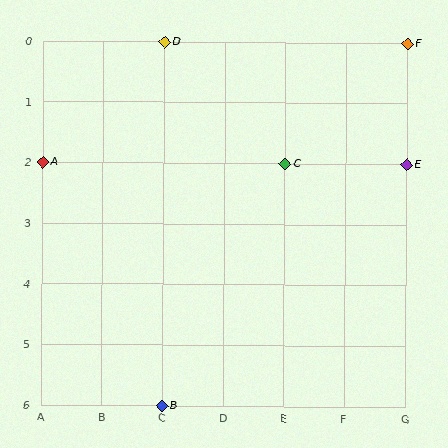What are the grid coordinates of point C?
Point C is at grid coordinates (E, 2).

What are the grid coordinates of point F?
Point F is at grid coordinates (G, 0).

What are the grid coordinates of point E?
Point E is at grid coordinates (G, 2).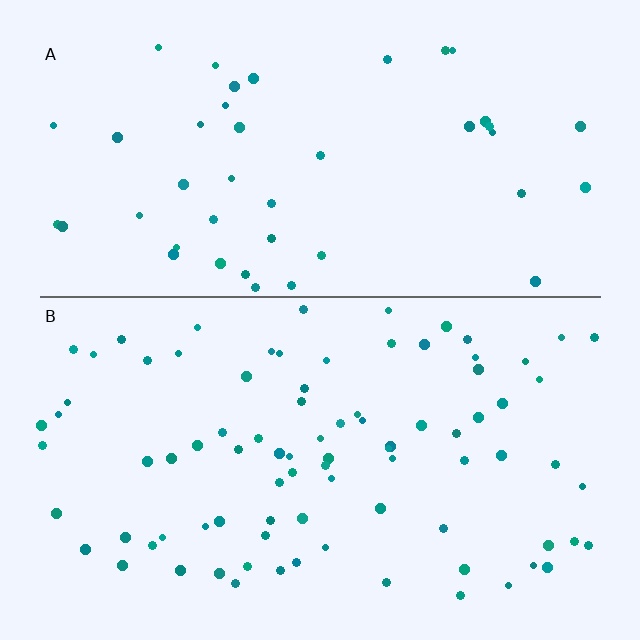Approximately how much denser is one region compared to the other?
Approximately 2.0× — region B over region A.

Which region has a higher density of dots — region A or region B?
B (the bottom).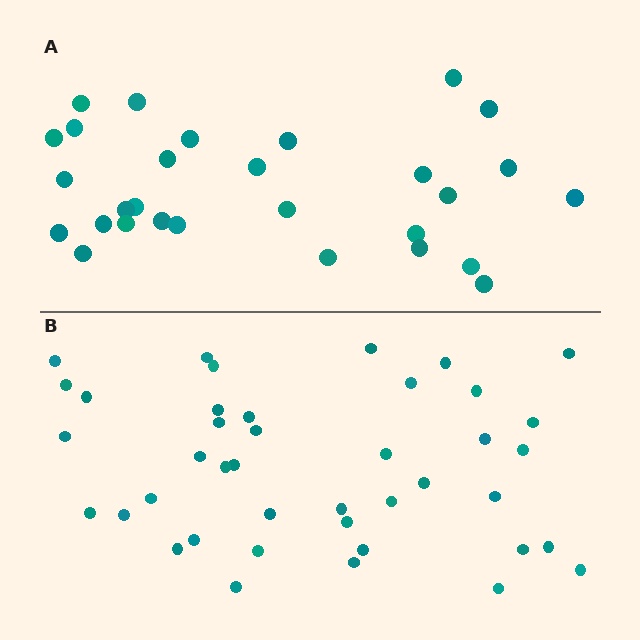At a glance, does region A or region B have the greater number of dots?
Region B (the bottom region) has more dots.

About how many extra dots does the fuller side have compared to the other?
Region B has roughly 12 or so more dots than region A.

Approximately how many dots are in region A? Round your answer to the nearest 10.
About 30 dots. (The exact count is 29, which rounds to 30.)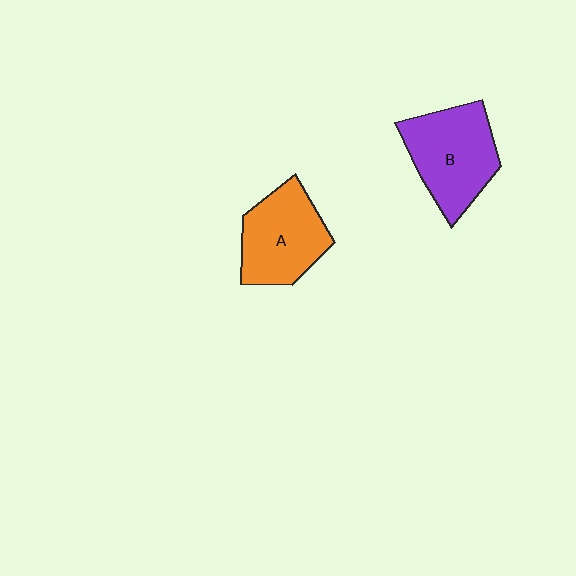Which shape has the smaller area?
Shape A (orange).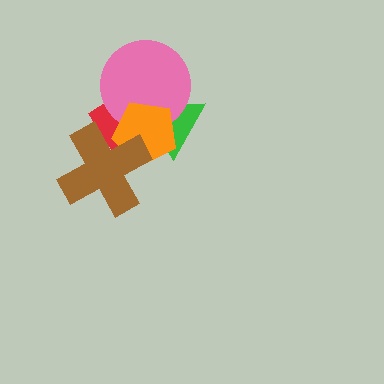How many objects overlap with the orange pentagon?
4 objects overlap with the orange pentagon.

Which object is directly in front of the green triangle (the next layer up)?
The red diamond is directly in front of the green triangle.